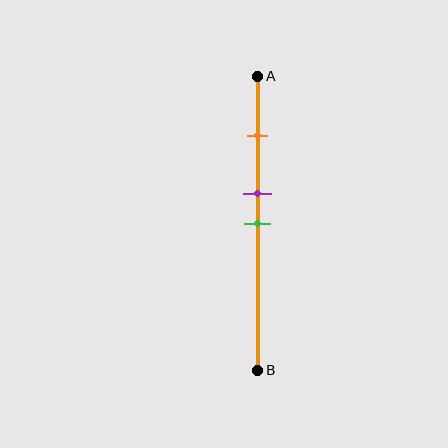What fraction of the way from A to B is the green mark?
The green mark is approximately 50% (0.5) of the way from A to B.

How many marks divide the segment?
There are 3 marks dividing the segment.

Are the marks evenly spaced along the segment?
No, the marks are not evenly spaced.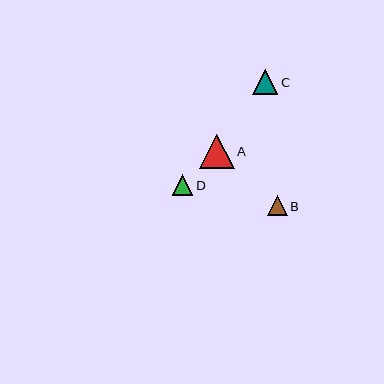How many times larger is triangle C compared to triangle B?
Triangle C is approximately 1.3 times the size of triangle B.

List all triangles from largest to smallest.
From largest to smallest: A, C, D, B.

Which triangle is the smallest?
Triangle B is the smallest with a size of approximately 20 pixels.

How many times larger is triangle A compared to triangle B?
Triangle A is approximately 1.7 times the size of triangle B.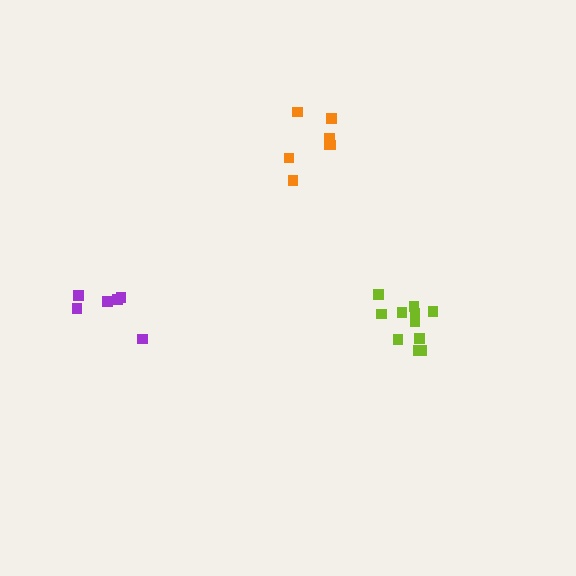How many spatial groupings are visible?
There are 3 spatial groupings.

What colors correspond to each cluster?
The clusters are colored: lime, orange, purple.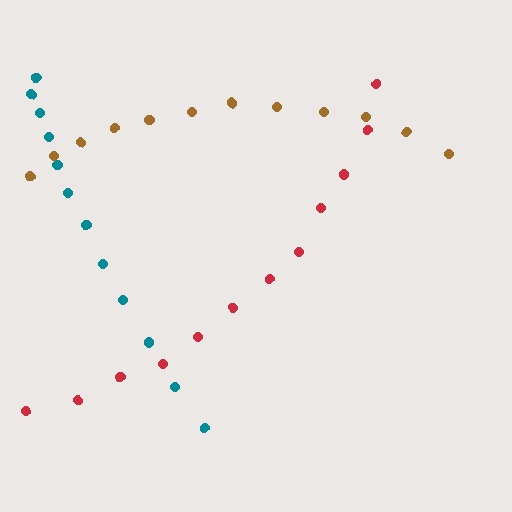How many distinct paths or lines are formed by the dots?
There are 3 distinct paths.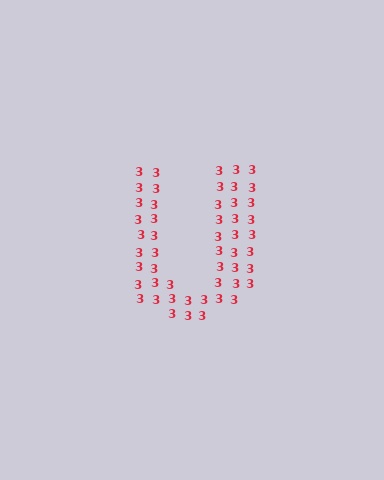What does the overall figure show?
The overall figure shows the letter U.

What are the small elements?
The small elements are digit 3's.